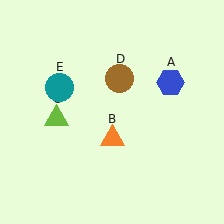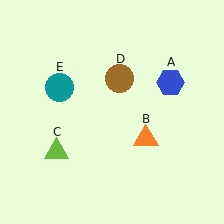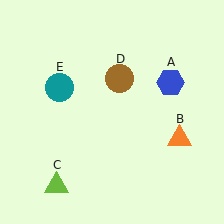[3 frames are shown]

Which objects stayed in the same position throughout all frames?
Blue hexagon (object A) and brown circle (object D) and teal circle (object E) remained stationary.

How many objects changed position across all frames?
2 objects changed position: orange triangle (object B), lime triangle (object C).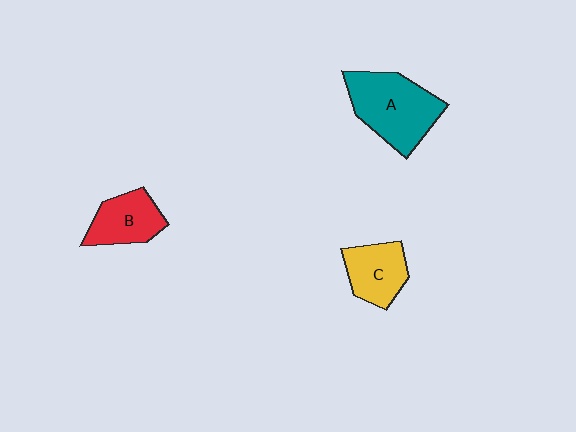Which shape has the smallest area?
Shape B (red).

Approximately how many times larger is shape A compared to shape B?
Approximately 1.6 times.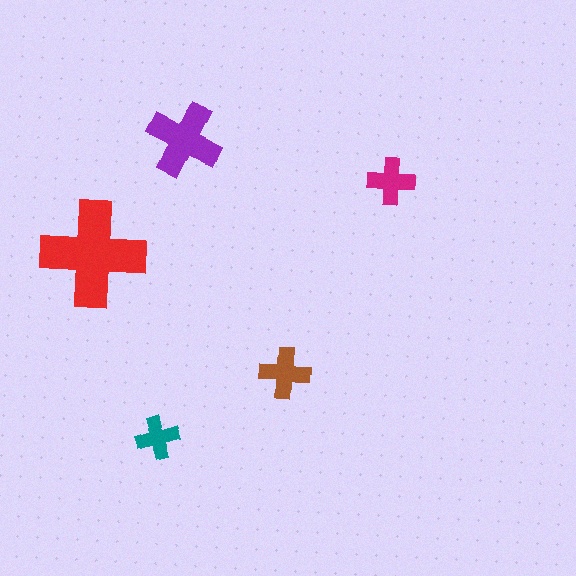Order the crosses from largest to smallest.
the red one, the purple one, the brown one, the magenta one, the teal one.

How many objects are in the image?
There are 5 objects in the image.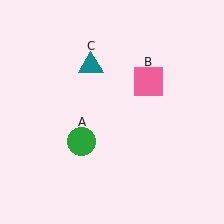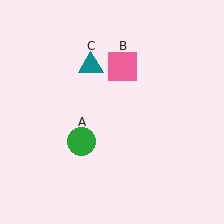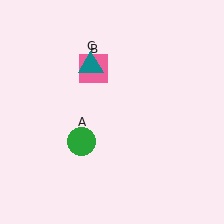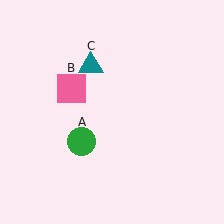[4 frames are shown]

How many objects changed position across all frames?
1 object changed position: pink square (object B).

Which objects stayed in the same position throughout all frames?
Green circle (object A) and teal triangle (object C) remained stationary.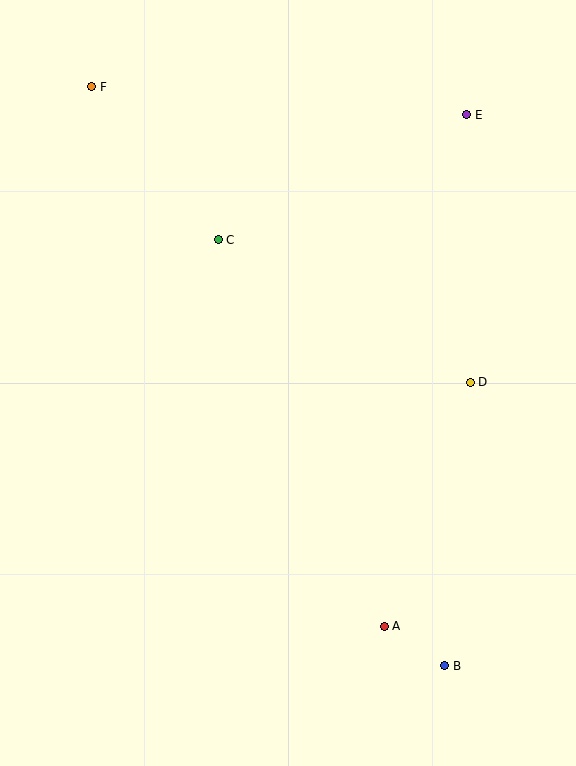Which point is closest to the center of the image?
Point C at (218, 240) is closest to the center.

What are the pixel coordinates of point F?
Point F is at (92, 87).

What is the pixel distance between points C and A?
The distance between C and A is 421 pixels.